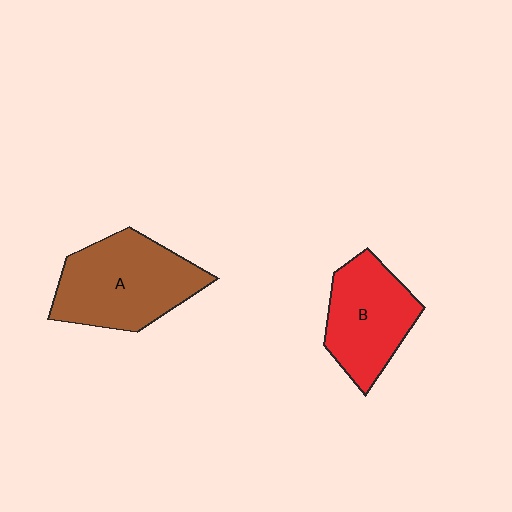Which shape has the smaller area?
Shape B (red).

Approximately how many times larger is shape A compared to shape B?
Approximately 1.3 times.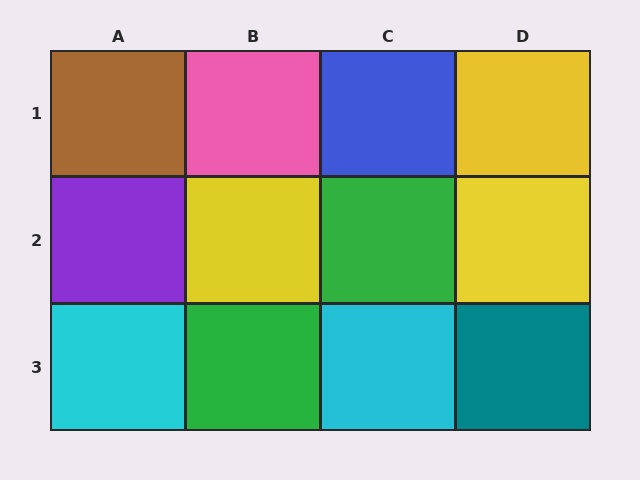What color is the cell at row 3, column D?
Teal.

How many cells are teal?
1 cell is teal.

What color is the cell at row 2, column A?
Purple.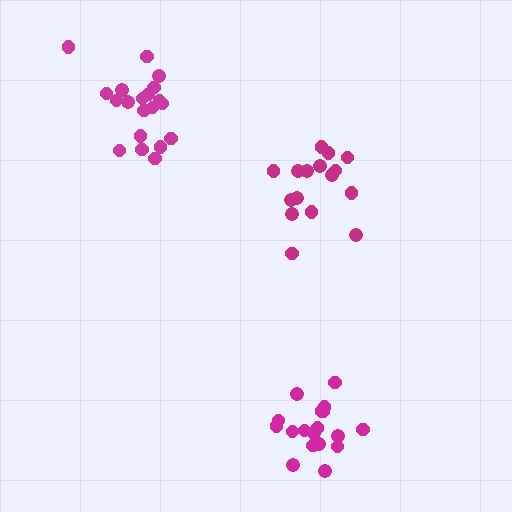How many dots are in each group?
Group 1: 20 dots, Group 2: 16 dots, Group 3: 18 dots (54 total).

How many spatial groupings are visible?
There are 3 spatial groupings.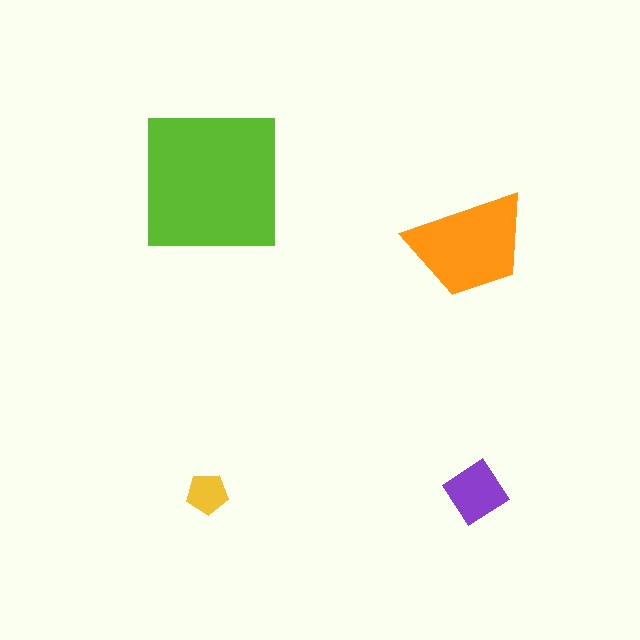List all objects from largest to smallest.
The lime square, the orange trapezoid, the purple diamond, the yellow pentagon.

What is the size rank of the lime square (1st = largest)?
1st.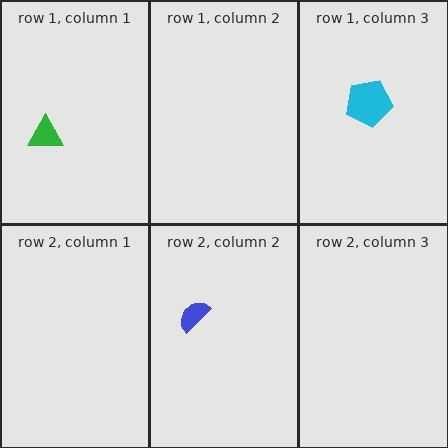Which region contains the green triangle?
The row 1, column 1 region.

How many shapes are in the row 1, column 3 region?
1.